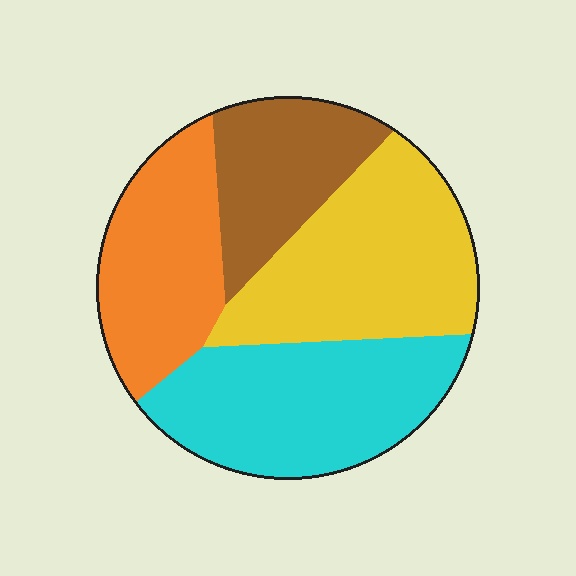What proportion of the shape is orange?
Orange covers about 20% of the shape.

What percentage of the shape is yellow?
Yellow covers 30% of the shape.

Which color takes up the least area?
Brown, at roughly 20%.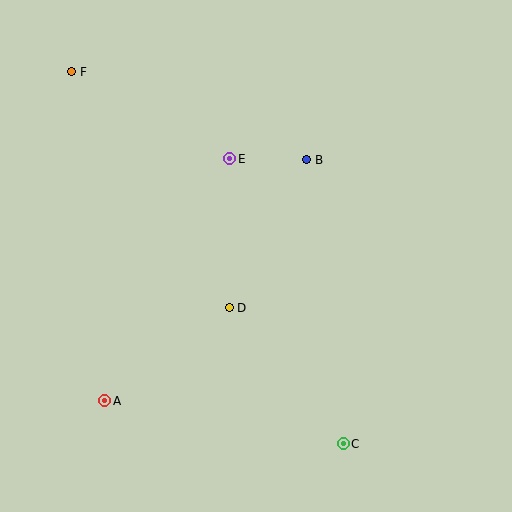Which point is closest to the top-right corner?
Point B is closest to the top-right corner.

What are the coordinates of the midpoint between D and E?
The midpoint between D and E is at (229, 233).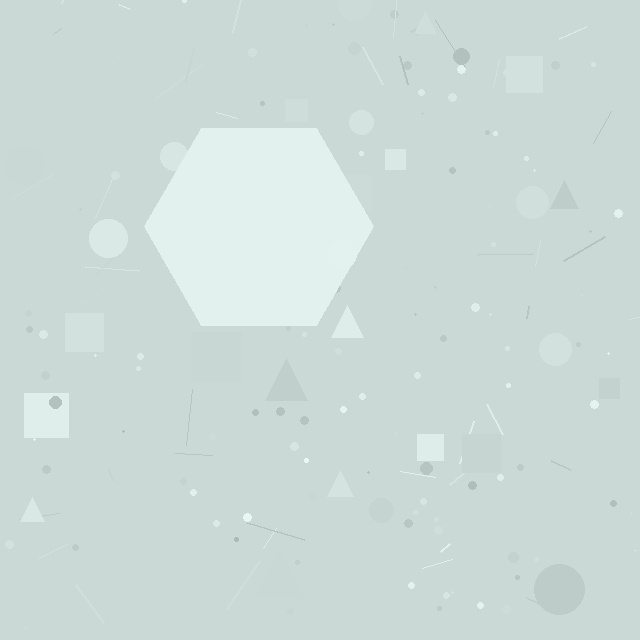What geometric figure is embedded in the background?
A hexagon is embedded in the background.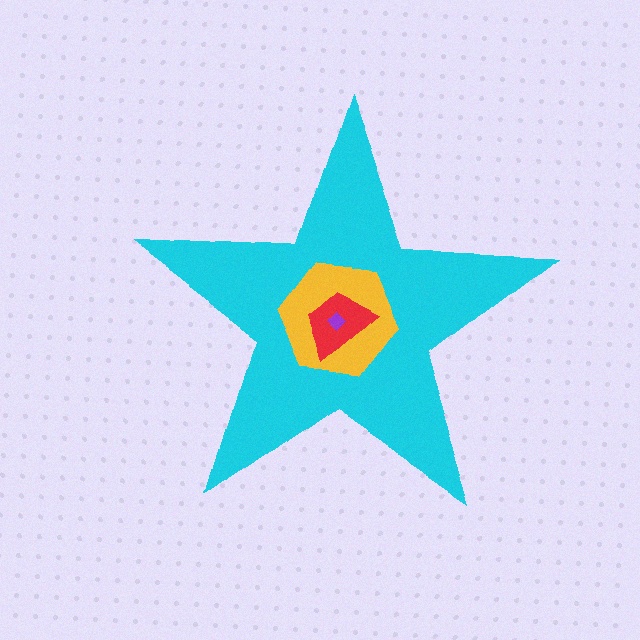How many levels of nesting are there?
4.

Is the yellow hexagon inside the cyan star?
Yes.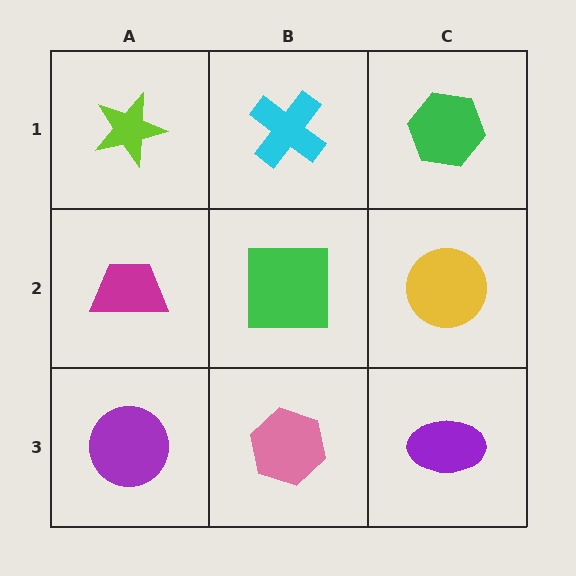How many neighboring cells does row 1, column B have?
3.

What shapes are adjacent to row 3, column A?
A magenta trapezoid (row 2, column A), a pink hexagon (row 3, column B).